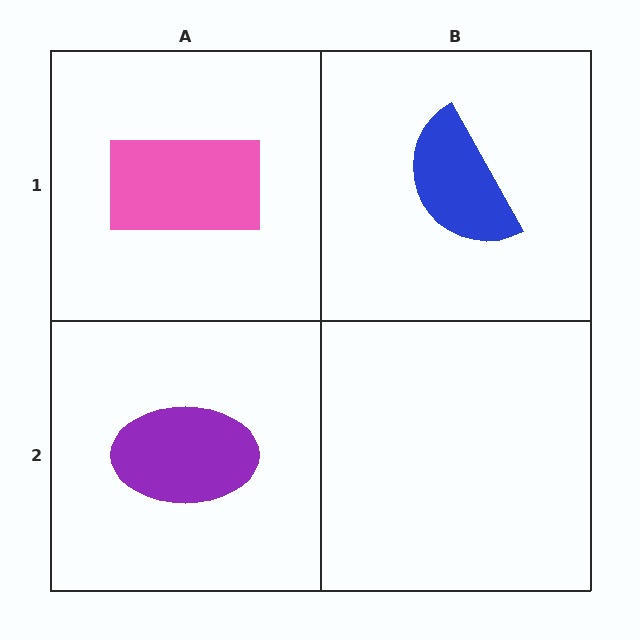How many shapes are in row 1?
2 shapes.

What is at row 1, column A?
A pink rectangle.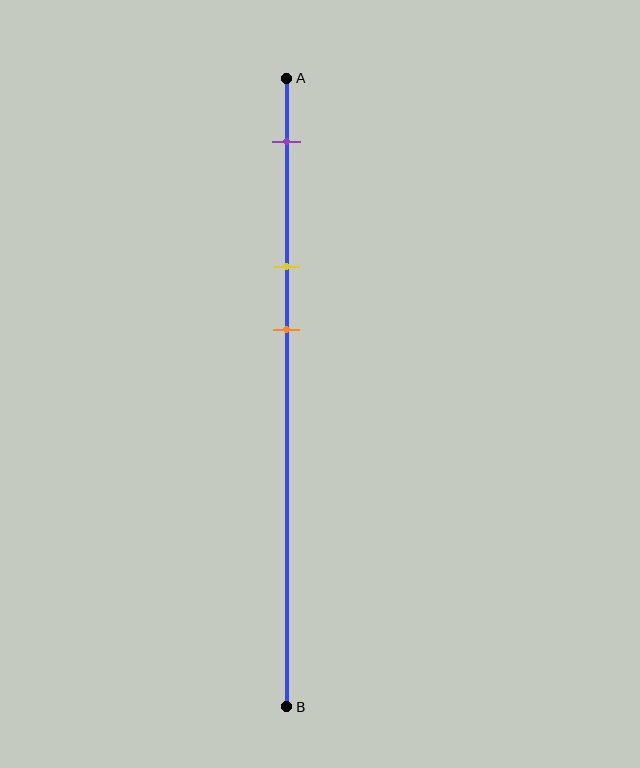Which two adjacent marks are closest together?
The yellow and orange marks are the closest adjacent pair.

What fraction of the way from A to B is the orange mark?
The orange mark is approximately 40% (0.4) of the way from A to B.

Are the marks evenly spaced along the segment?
Yes, the marks are approximately evenly spaced.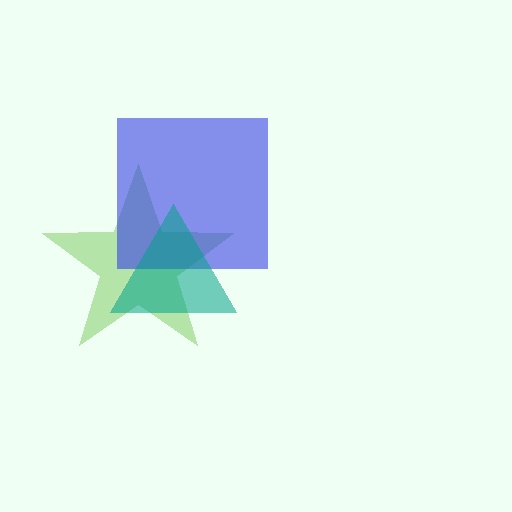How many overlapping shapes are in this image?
There are 3 overlapping shapes in the image.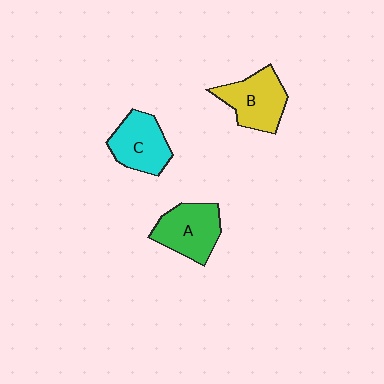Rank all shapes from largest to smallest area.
From largest to smallest: B (yellow), A (green), C (cyan).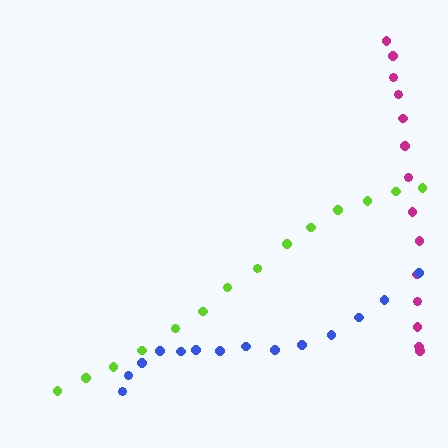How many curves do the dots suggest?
There are 3 distinct paths.